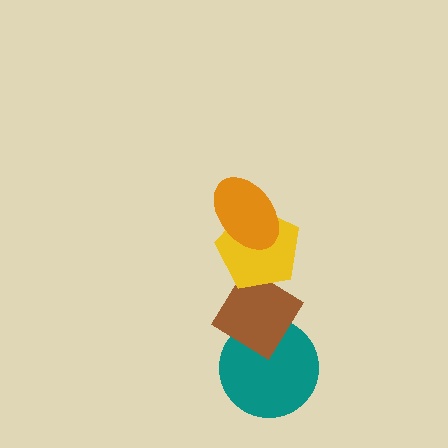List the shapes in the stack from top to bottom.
From top to bottom: the orange ellipse, the yellow pentagon, the brown diamond, the teal circle.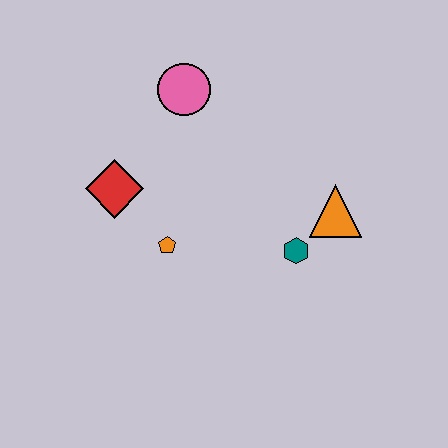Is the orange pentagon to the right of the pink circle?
No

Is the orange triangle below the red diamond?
Yes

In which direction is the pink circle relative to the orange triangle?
The pink circle is to the left of the orange triangle.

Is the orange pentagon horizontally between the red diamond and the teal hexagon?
Yes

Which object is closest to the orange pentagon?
The red diamond is closest to the orange pentagon.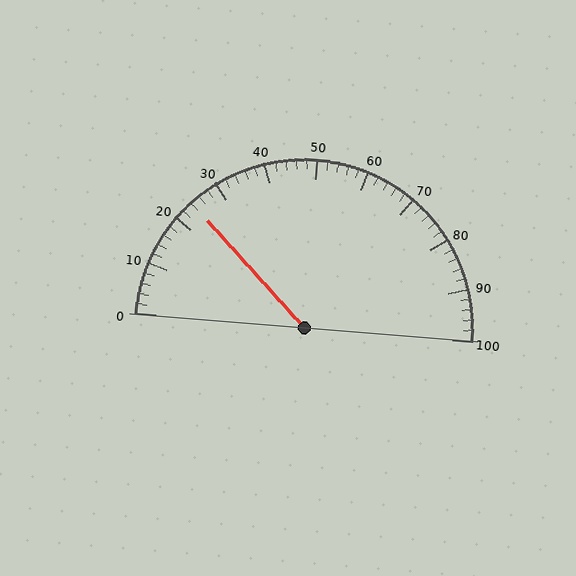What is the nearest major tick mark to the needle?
The nearest major tick mark is 20.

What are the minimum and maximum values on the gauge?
The gauge ranges from 0 to 100.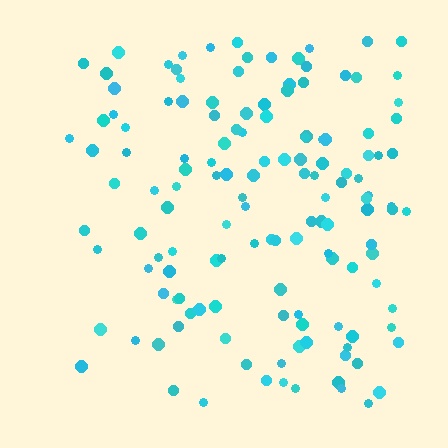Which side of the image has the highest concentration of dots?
The right.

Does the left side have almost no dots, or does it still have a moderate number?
Still a moderate number, just noticeably fewer than the right.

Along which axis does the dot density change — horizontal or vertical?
Horizontal.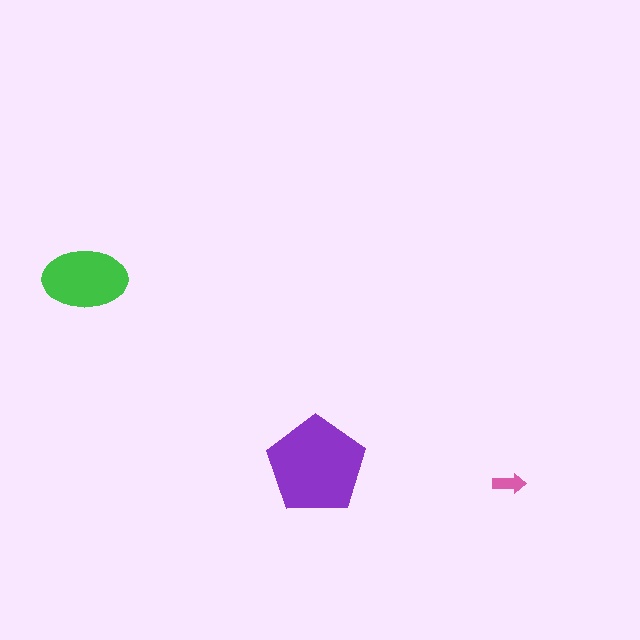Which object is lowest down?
The pink arrow is bottommost.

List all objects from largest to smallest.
The purple pentagon, the green ellipse, the pink arrow.